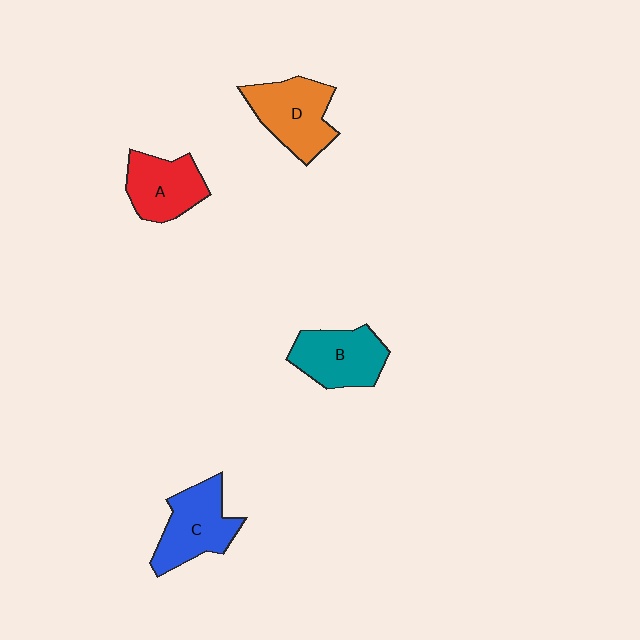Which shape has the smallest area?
Shape A (red).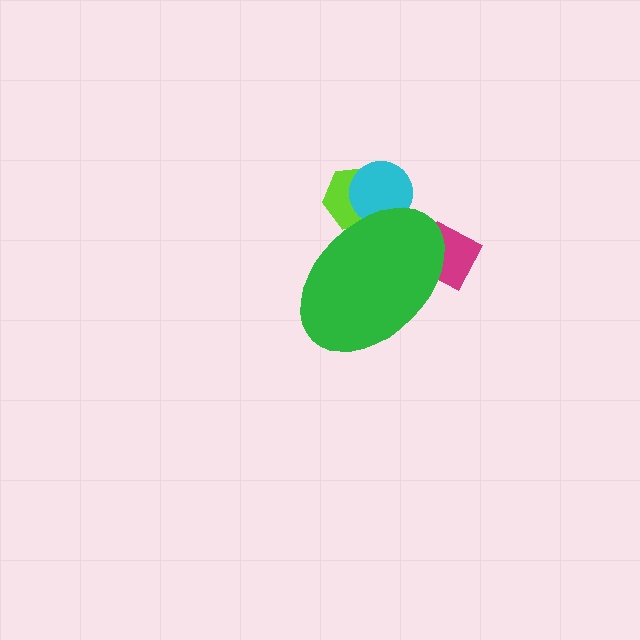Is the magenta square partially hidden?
Yes, the magenta square is partially hidden behind the green ellipse.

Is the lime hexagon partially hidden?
Yes, the lime hexagon is partially hidden behind the green ellipse.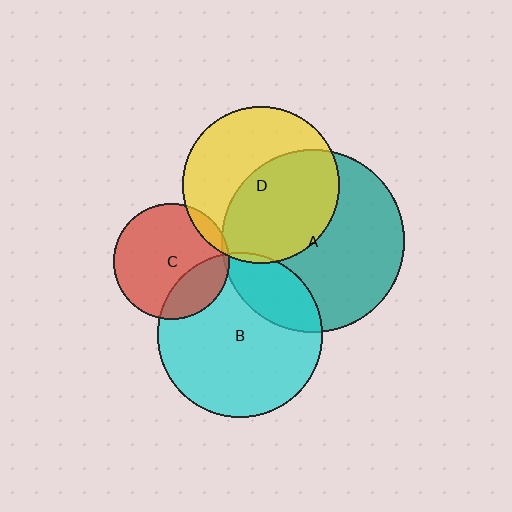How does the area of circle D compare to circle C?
Approximately 1.8 times.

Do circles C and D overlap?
Yes.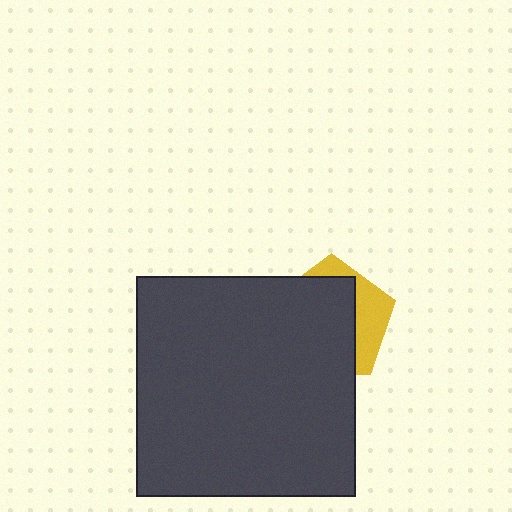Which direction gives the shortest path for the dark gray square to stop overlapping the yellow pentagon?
Moving toward the lower-left gives the shortest separation.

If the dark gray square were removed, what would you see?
You would see the complete yellow pentagon.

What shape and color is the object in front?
The object in front is a dark gray square.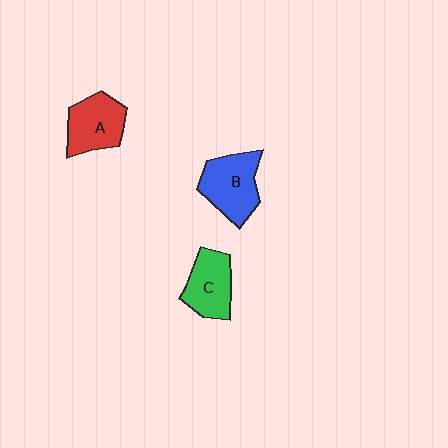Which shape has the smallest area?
Shape C (green).